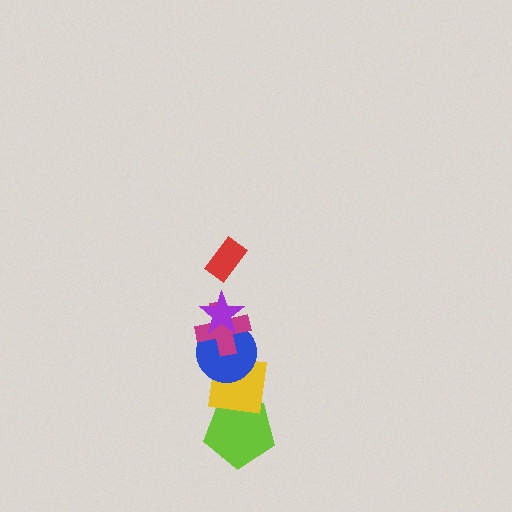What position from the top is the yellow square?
The yellow square is 5th from the top.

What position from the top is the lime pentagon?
The lime pentagon is 6th from the top.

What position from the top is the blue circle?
The blue circle is 4th from the top.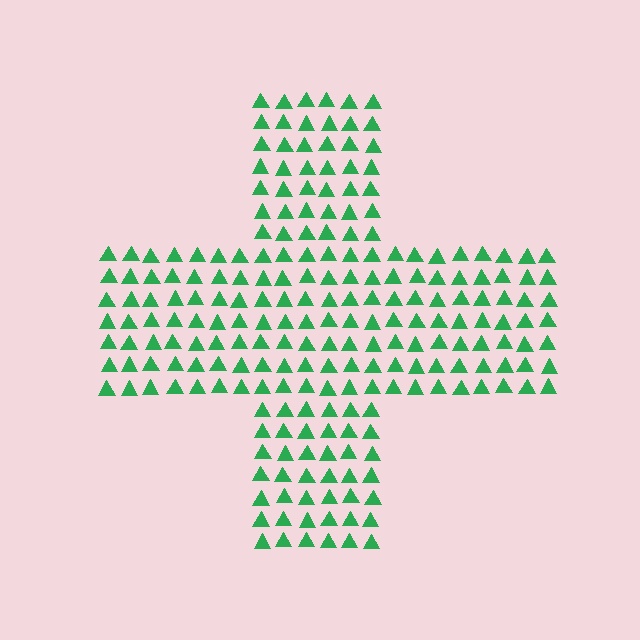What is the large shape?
The large shape is a cross.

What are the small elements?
The small elements are triangles.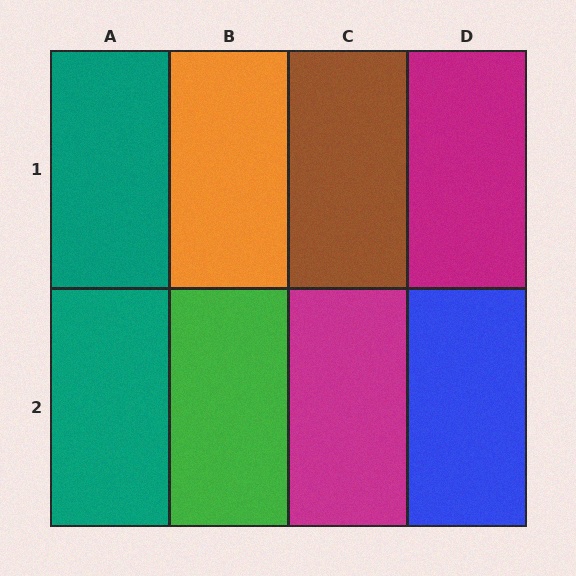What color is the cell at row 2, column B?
Green.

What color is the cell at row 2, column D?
Blue.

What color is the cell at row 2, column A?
Teal.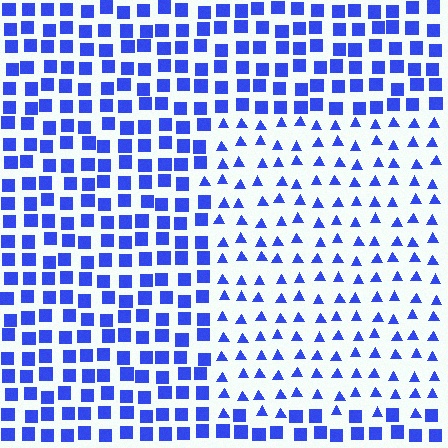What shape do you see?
I see a rectangle.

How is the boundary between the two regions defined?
The boundary is defined by a change in element shape: triangles inside vs. squares outside. All elements share the same color and spacing.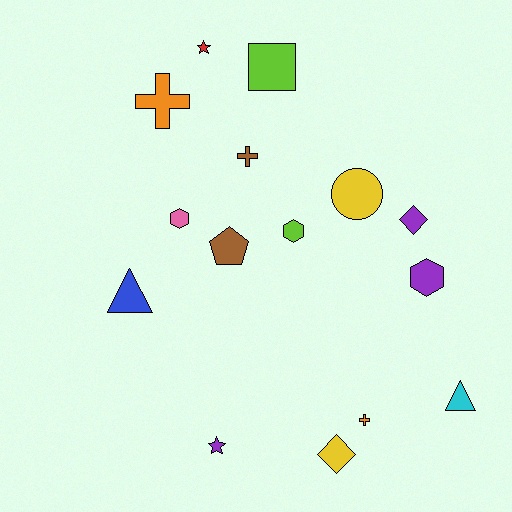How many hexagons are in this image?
There are 3 hexagons.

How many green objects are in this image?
There are no green objects.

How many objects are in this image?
There are 15 objects.